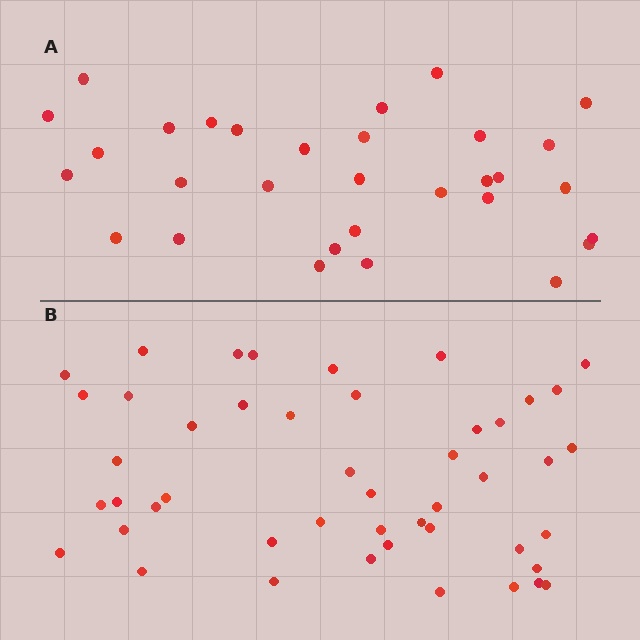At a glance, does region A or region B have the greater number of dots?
Region B (the bottom region) has more dots.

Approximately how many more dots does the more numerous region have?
Region B has approximately 15 more dots than region A.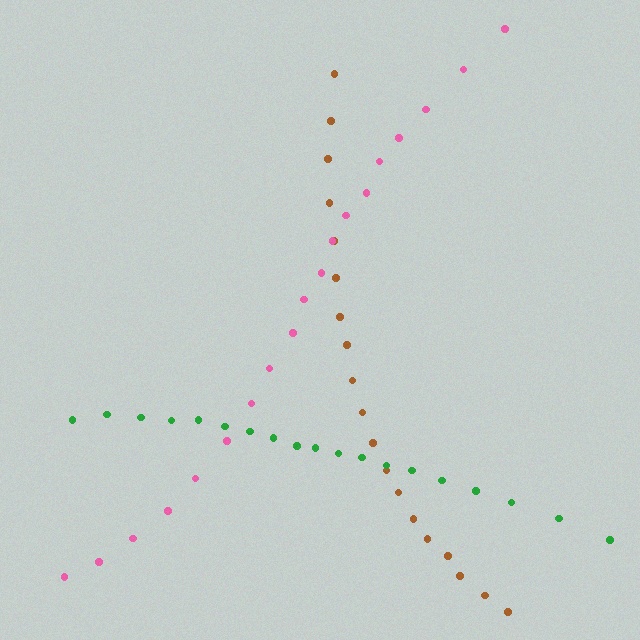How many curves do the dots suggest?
There are 3 distinct paths.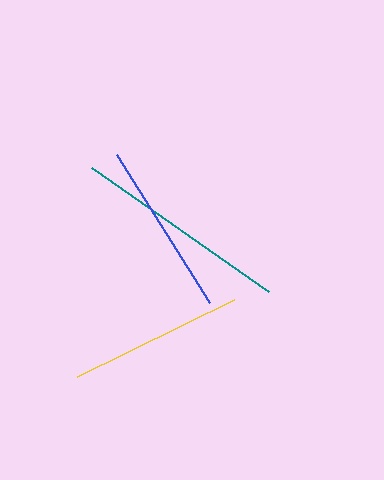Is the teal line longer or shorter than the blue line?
The teal line is longer than the blue line.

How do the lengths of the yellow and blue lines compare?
The yellow and blue lines are approximately the same length.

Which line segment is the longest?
The teal line is the longest at approximately 215 pixels.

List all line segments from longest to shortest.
From longest to shortest: teal, yellow, blue.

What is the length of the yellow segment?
The yellow segment is approximately 175 pixels long.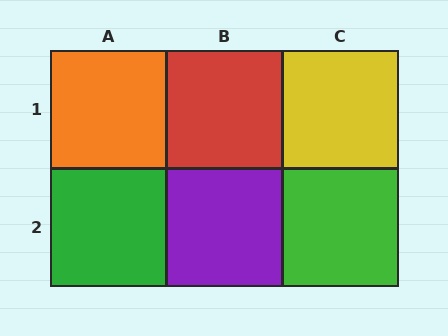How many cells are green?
2 cells are green.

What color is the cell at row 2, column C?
Green.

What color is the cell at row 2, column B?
Purple.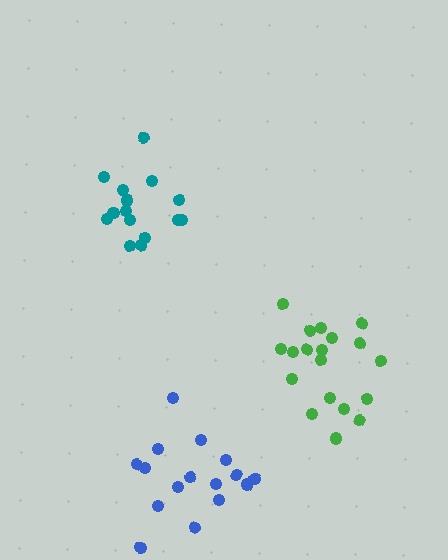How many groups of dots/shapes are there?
There are 3 groups.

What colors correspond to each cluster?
The clusters are colored: green, teal, blue.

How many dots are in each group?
Group 1: 19 dots, Group 2: 15 dots, Group 3: 16 dots (50 total).